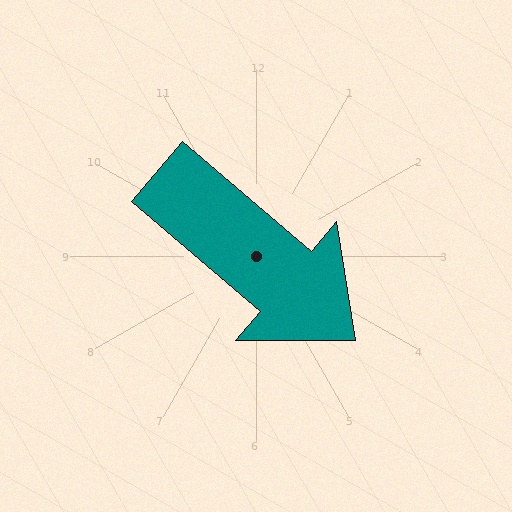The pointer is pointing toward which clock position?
Roughly 4 o'clock.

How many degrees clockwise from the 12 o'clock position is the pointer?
Approximately 130 degrees.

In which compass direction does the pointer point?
Southeast.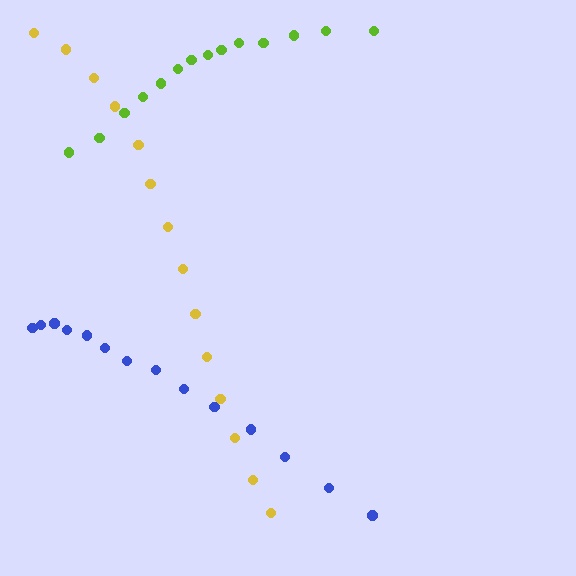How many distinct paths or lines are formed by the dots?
There are 3 distinct paths.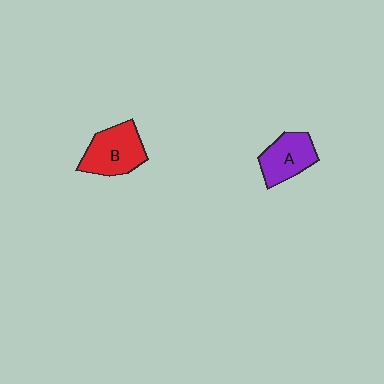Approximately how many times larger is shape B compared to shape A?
Approximately 1.2 times.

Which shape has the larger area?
Shape B (red).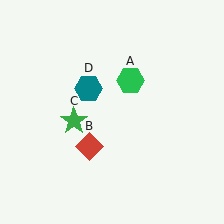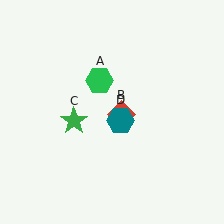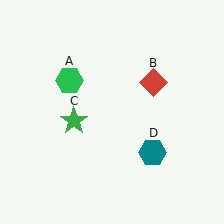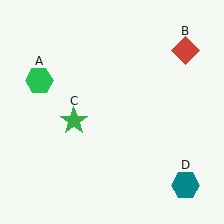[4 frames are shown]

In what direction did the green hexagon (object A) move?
The green hexagon (object A) moved left.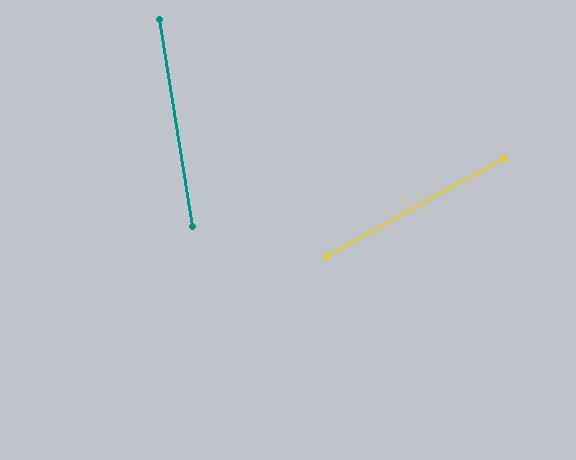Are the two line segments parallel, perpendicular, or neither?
Neither parallel nor perpendicular — they differ by about 70°.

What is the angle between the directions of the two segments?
Approximately 70 degrees.